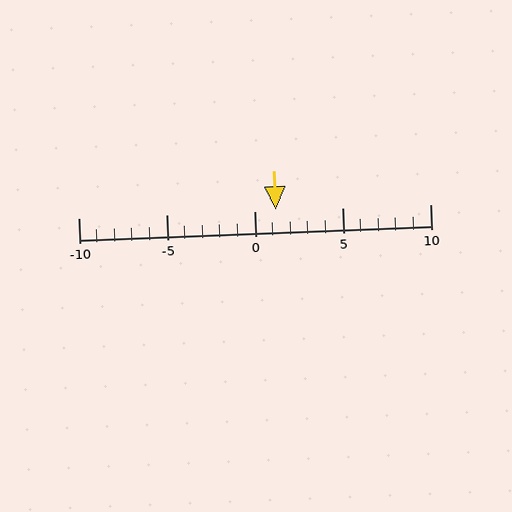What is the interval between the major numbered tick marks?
The major tick marks are spaced 5 units apart.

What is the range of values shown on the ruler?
The ruler shows values from -10 to 10.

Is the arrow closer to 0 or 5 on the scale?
The arrow is closer to 0.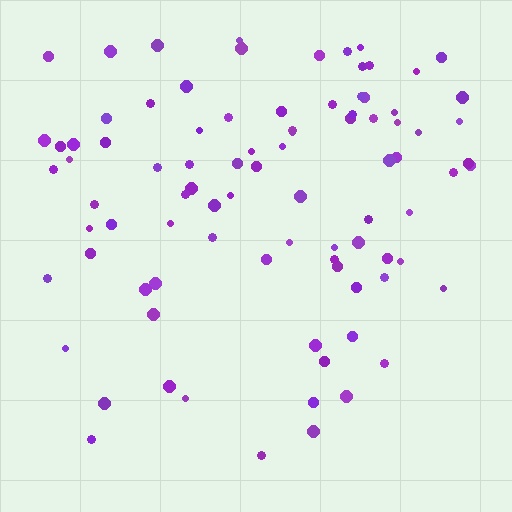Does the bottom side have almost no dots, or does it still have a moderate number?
Still a moderate number, just noticeably fewer than the top.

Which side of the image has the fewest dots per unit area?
The bottom.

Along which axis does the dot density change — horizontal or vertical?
Vertical.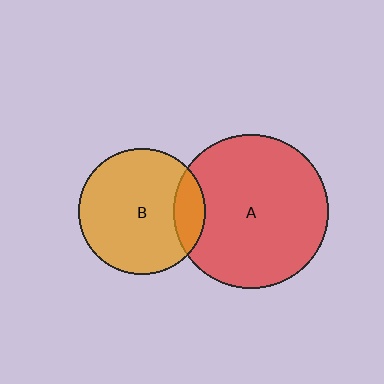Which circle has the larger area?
Circle A (red).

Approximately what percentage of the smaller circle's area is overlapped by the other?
Approximately 15%.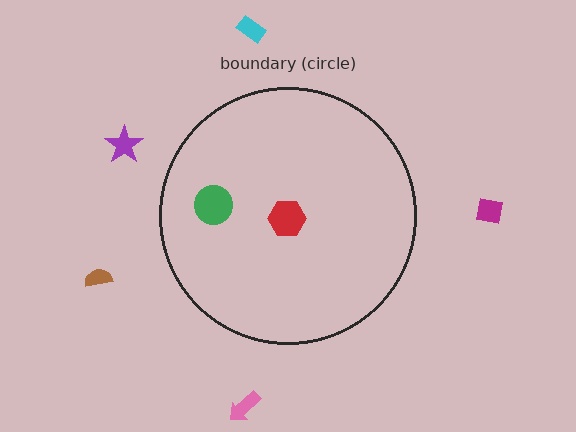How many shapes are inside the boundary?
2 inside, 5 outside.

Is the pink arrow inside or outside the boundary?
Outside.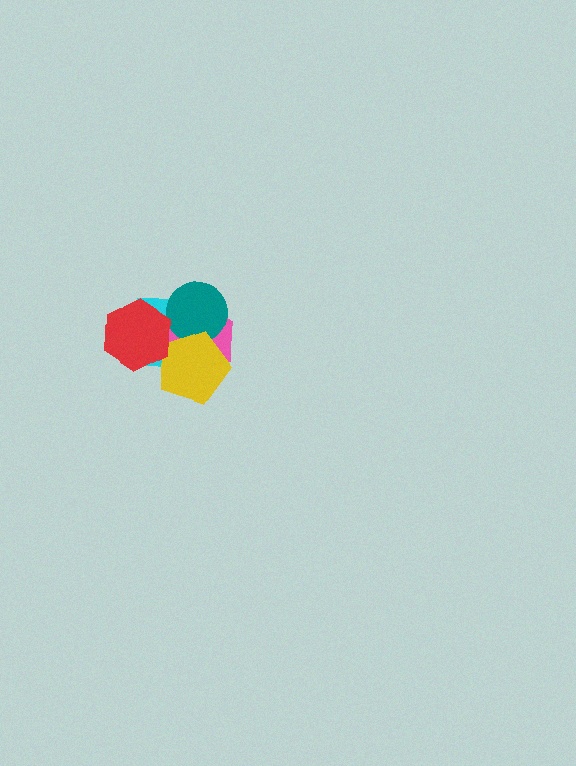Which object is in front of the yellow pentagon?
The red hexagon is in front of the yellow pentagon.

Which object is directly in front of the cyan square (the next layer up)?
The pink hexagon is directly in front of the cyan square.